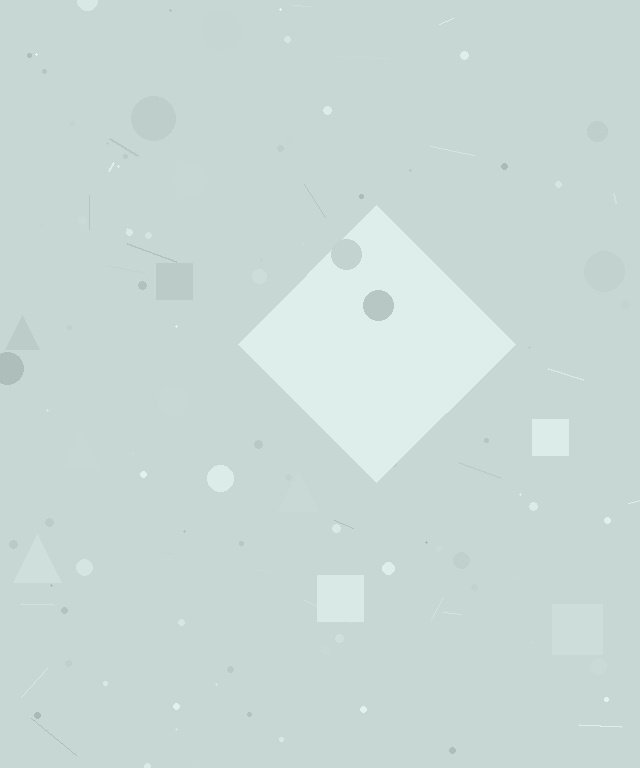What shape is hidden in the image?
A diamond is hidden in the image.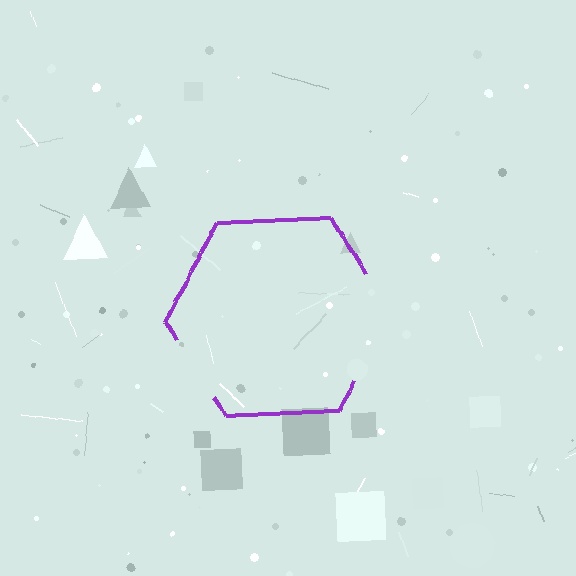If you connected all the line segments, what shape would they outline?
They would outline a hexagon.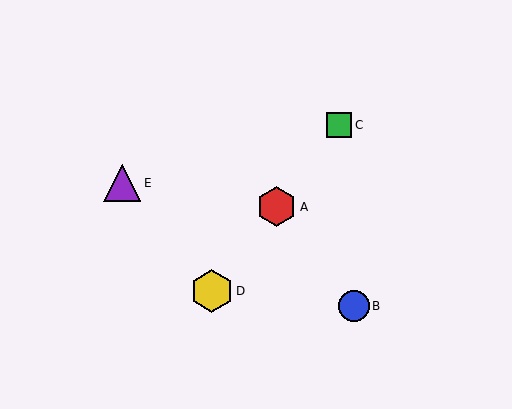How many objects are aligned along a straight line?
3 objects (A, C, D) are aligned along a straight line.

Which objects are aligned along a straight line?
Objects A, C, D are aligned along a straight line.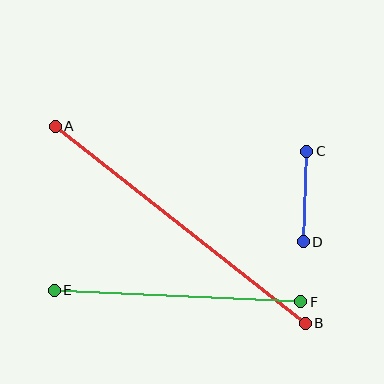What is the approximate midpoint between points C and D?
The midpoint is at approximately (305, 196) pixels.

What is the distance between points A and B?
The distance is approximately 318 pixels.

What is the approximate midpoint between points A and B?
The midpoint is at approximately (180, 225) pixels.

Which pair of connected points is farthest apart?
Points A and B are farthest apart.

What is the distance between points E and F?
The distance is approximately 247 pixels.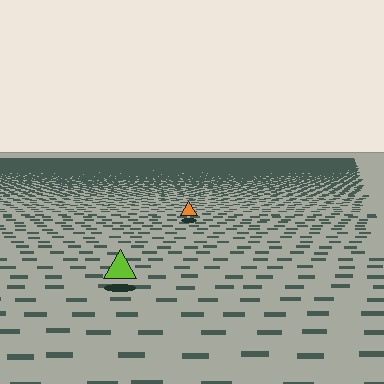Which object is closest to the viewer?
The lime triangle is closest. The texture marks near it are larger and more spread out.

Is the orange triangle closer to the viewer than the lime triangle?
No. The lime triangle is closer — you can tell from the texture gradient: the ground texture is coarser near it.